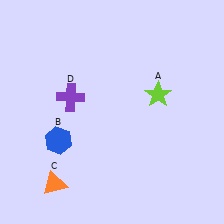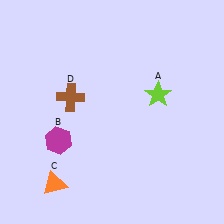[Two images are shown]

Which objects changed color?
B changed from blue to magenta. D changed from purple to brown.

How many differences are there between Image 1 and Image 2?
There are 2 differences between the two images.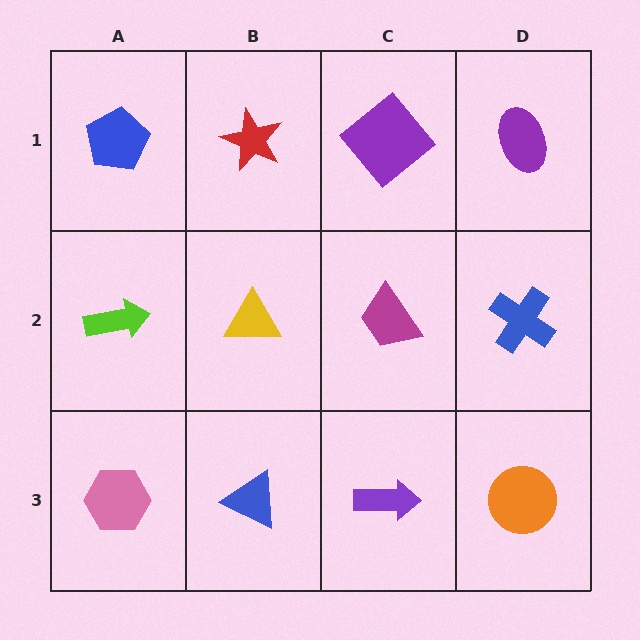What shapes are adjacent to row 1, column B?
A yellow triangle (row 2, column B), a blue pentagon (row 1, column A), a purple diamond (row 1, column C).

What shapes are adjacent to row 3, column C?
A magenta trapezoid (row 2, column C), a blue triangle (row 3, column B), an orange circle (row 3, column D).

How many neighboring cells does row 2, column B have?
4.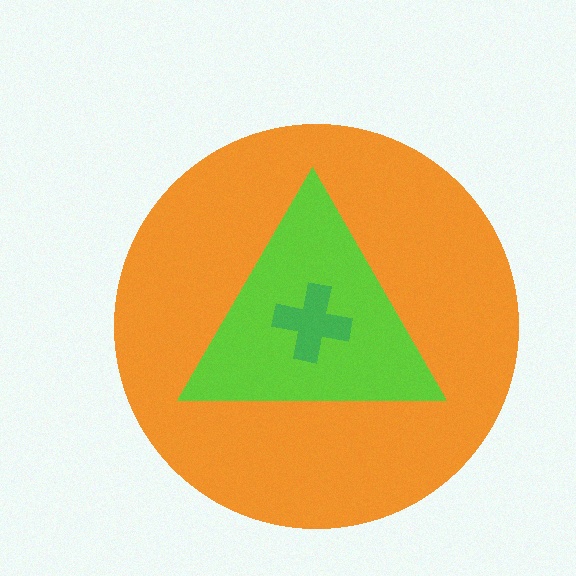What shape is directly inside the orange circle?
The lime triangle.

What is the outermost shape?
The orange circle.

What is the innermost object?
The green cross.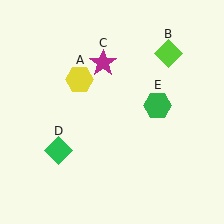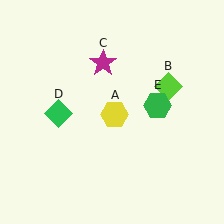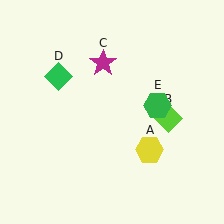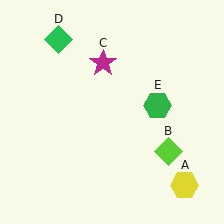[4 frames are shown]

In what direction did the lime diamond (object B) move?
The lime diamond (object B) moved down.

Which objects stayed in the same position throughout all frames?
Magenta star (object C) and green hexagon (object E) remained stationary.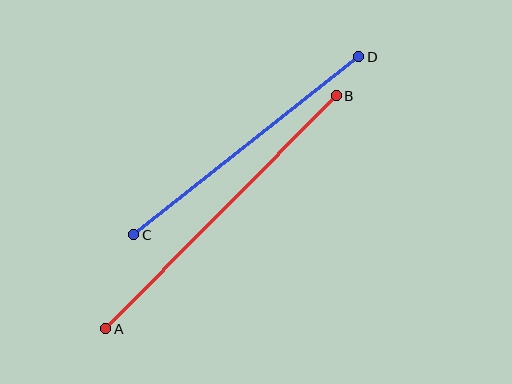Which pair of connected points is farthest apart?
Points A and B are farthest apart.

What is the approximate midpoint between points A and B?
The midpoint is at approximately (221, 212) pixels.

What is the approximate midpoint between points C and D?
The midpoint is at approximately (246, 146) pixels.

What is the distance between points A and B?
The distance is approximately 328 pixels.